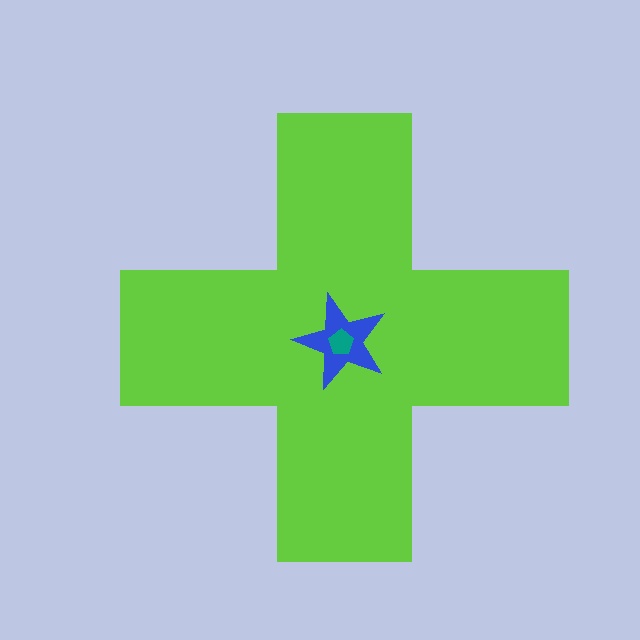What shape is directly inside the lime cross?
The blue star.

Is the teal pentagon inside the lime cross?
Yes.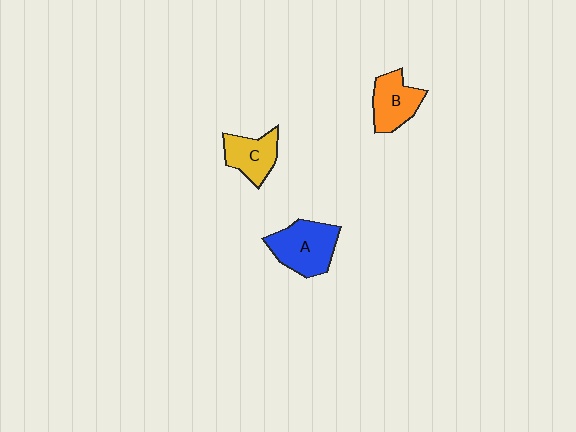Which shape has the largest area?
Shape A (blue).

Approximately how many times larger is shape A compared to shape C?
Approximately 1.4 times.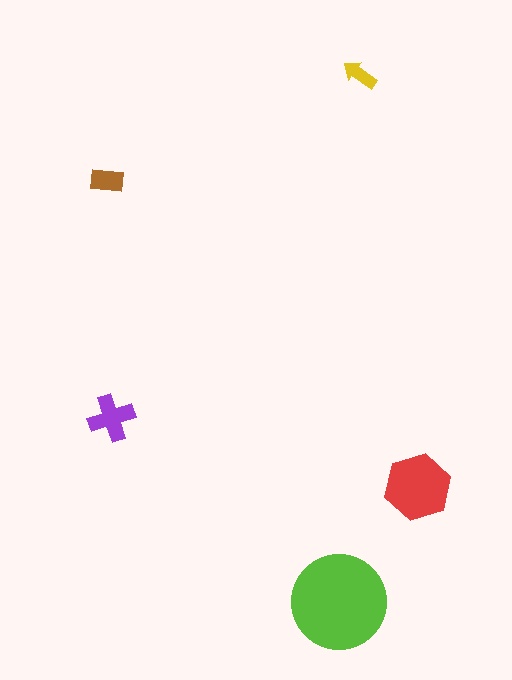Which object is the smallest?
The yellow arrow.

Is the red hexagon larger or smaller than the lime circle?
Smaller.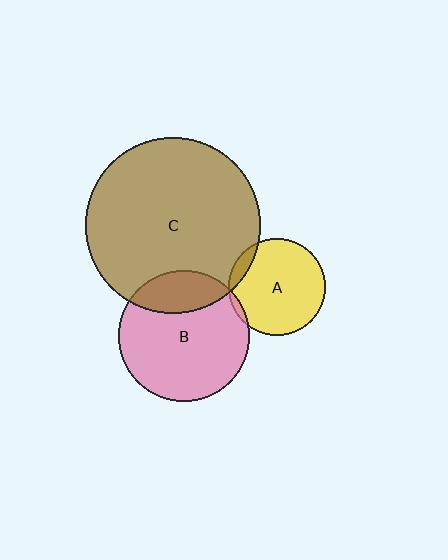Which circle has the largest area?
Circle C (brown).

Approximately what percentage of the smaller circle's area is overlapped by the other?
Approximately 5%.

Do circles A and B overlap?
Yes.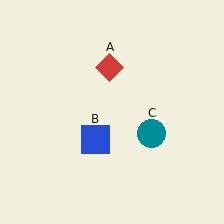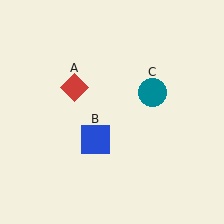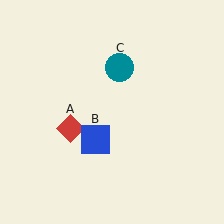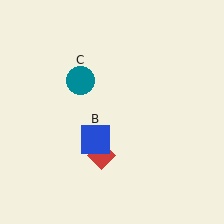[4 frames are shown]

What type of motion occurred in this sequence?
The red diamond (object A), teal circle (object C) rotated counterclockwise around the center of the scene.